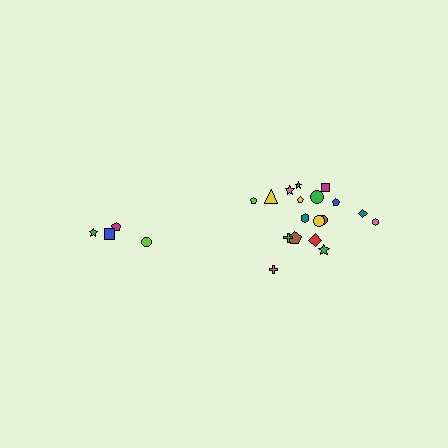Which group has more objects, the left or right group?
The right group.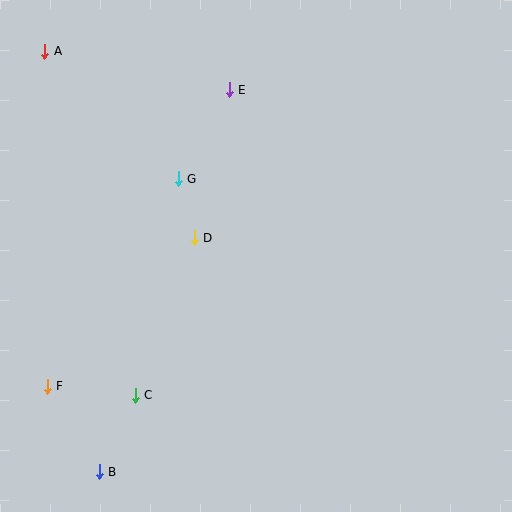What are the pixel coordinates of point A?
Point A is at (45, 51).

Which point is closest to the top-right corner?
Point E is closest to the top-right corner.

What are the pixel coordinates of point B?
Point B is at (99, 472).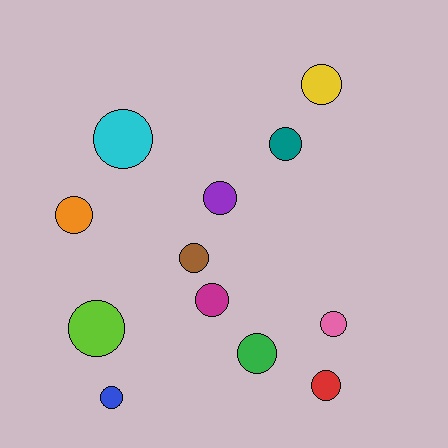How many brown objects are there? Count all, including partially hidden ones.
There is 1 brown object.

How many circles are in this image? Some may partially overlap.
There are 12 circles.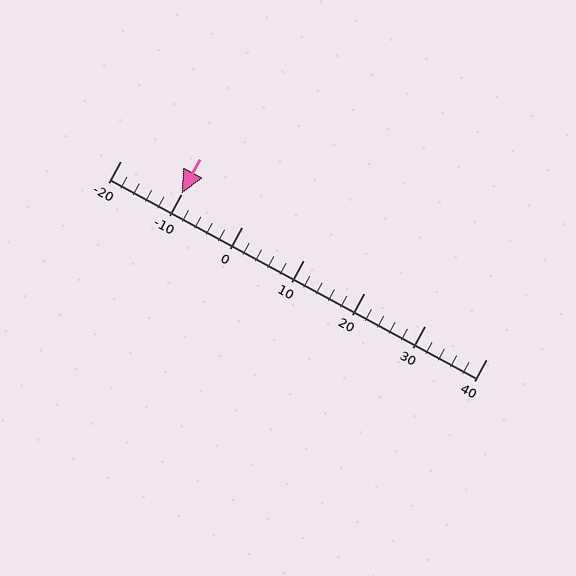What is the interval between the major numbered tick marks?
The major tick marks are spaced 10 units apart.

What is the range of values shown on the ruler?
The ruler shows values from -20 to 40.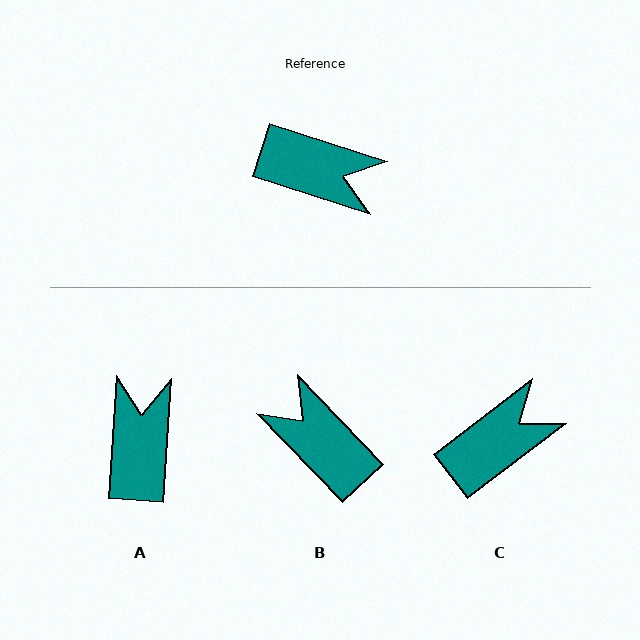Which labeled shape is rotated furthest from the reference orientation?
B, about 152 degrees away.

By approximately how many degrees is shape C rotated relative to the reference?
Approximately 55 degrees counter-clockwise.